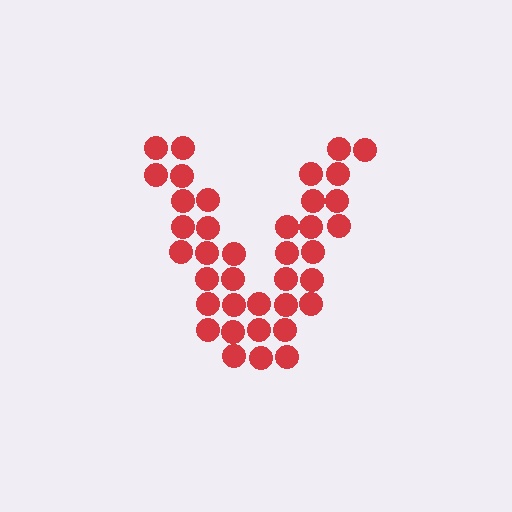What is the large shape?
The large shape is the letter V.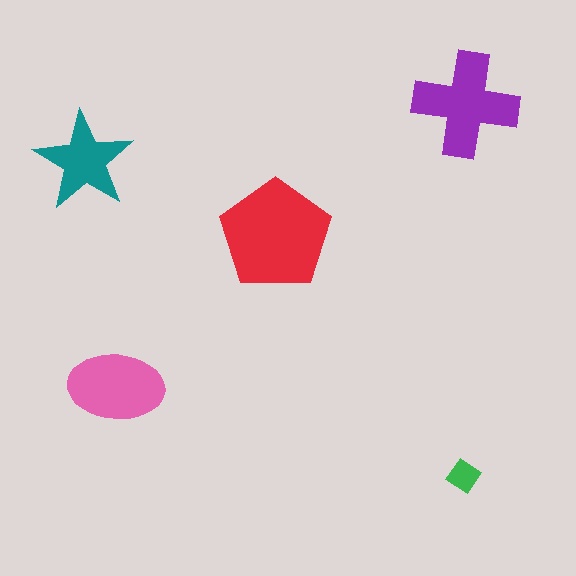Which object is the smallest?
The green diamond.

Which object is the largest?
The red pentagon.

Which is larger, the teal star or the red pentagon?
The red pentagon.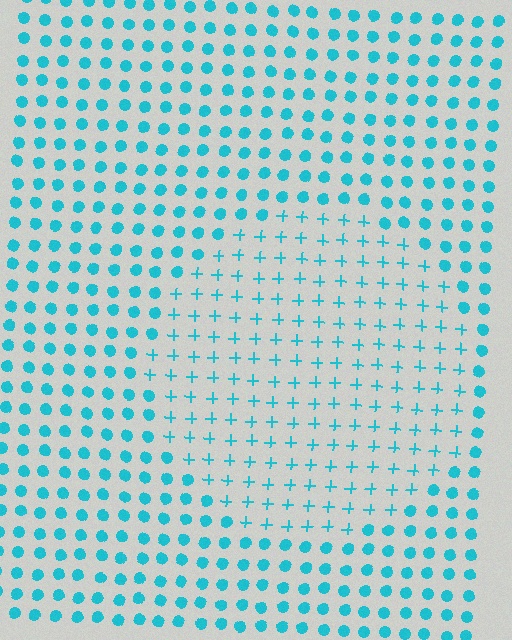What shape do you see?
I see a circle.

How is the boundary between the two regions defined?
The boundary is defined by a change in element shape: plus signs inside vs. circles outside. All elements share the same color and spacing.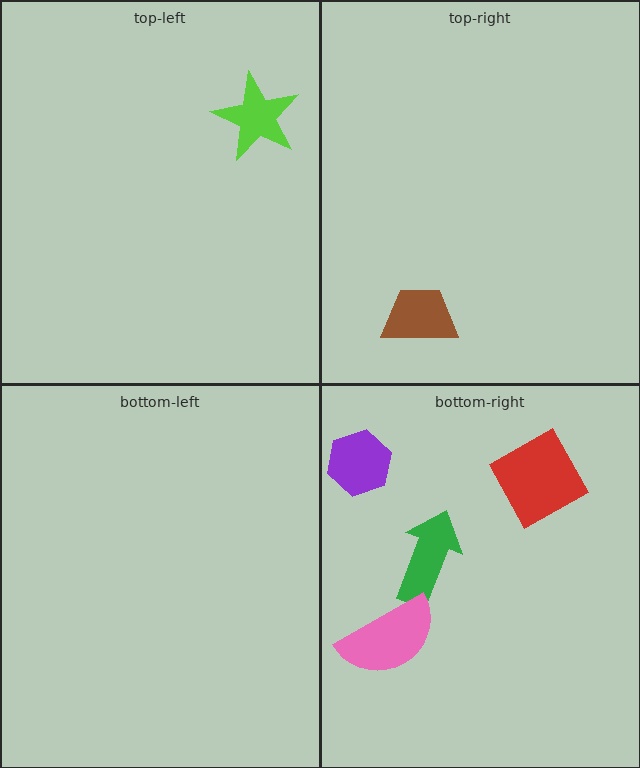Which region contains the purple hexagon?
The bottom-right region.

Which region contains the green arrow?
The bottom-right region.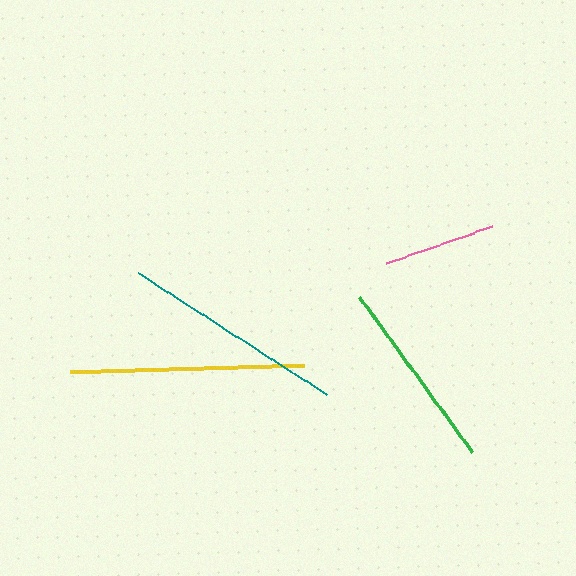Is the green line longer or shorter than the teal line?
The teal line is longer than the green line.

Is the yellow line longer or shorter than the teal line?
The yellow line is longer than the teal line.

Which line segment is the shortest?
The pink line is the shortest at approximately 112 pixels.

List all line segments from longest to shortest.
From longest to shortest: yellow, teal, green, pink.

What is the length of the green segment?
The green segment is approximately 191 pixels long.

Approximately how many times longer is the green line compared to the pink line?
The green line is approximately 1.7 times the length of the pink line.